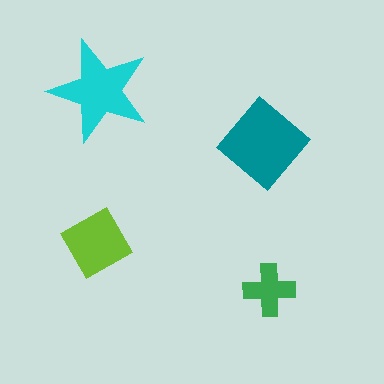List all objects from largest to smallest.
The teal diamond, the cyan star, the lime square, the green cross.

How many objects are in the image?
There are 4 objects in the image.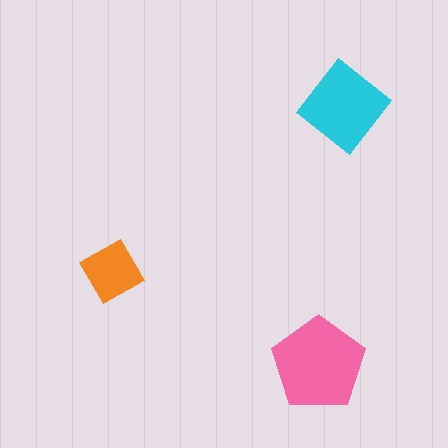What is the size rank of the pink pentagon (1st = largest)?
1st.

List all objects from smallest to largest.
The orange diamond, the cyan diamond, the pink pentagon.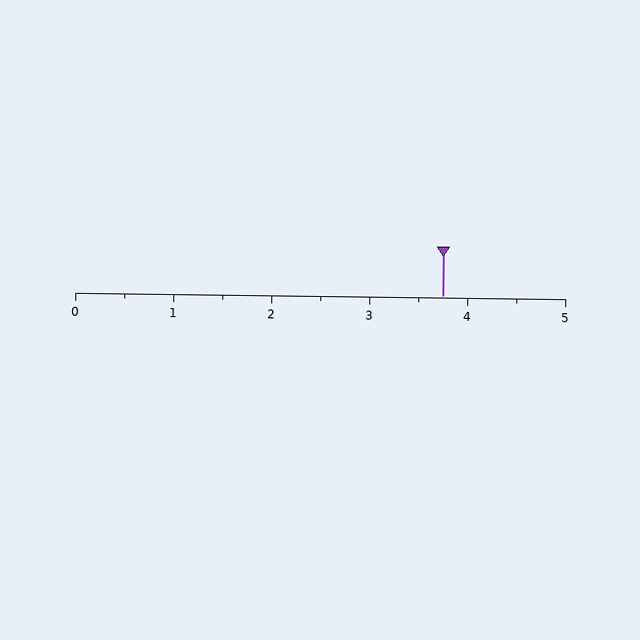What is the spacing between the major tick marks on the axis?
The major ticks are spaced 1 apart.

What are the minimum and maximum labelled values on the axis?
The axis runs from 0 to 5.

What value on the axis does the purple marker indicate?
The marker indicates approximately 3.8.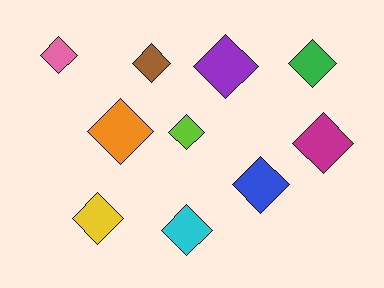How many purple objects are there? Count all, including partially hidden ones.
There is 1 purple object.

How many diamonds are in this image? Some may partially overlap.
There are 10 diamonds.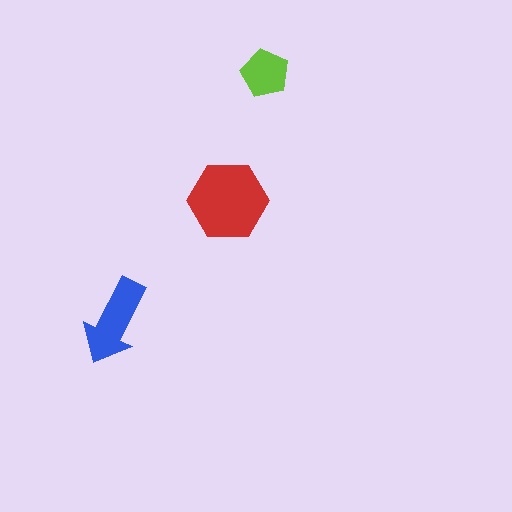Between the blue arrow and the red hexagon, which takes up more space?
The red hexagon.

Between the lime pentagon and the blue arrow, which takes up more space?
The blue arrow.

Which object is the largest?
The red hexagon.